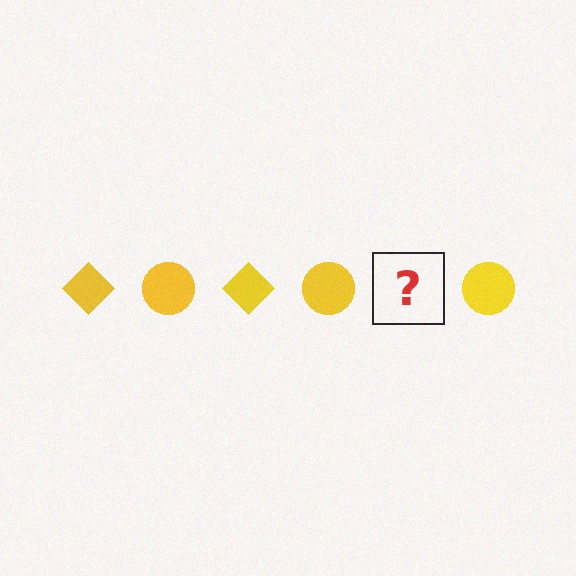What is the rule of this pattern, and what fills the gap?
The rule is that the pattern cycles through diamond, circle shapes in yellow. The gap should be filled with a yellow diamond.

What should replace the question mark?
The question mark should be replaced with a yellow diamond.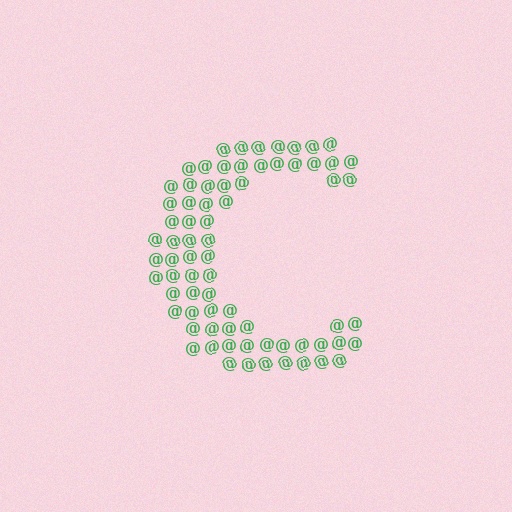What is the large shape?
The large shape is the letter C.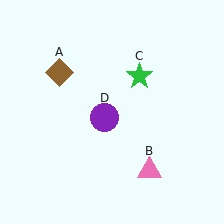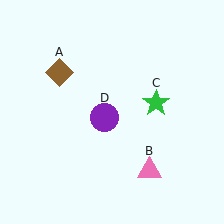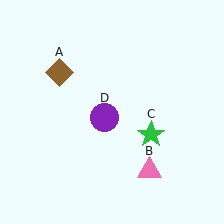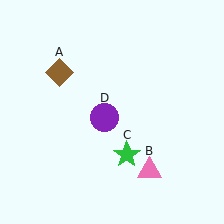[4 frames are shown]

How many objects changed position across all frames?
1 object changed position: green star (object C).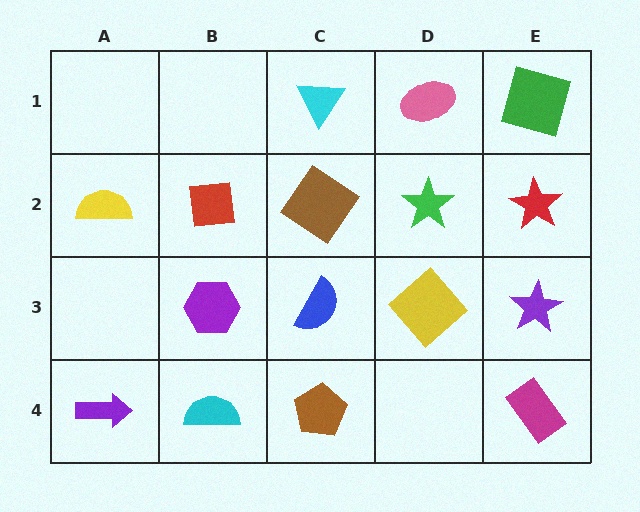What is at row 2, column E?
A red star.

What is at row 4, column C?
A brown pentagon.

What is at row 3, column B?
A purple hexagon.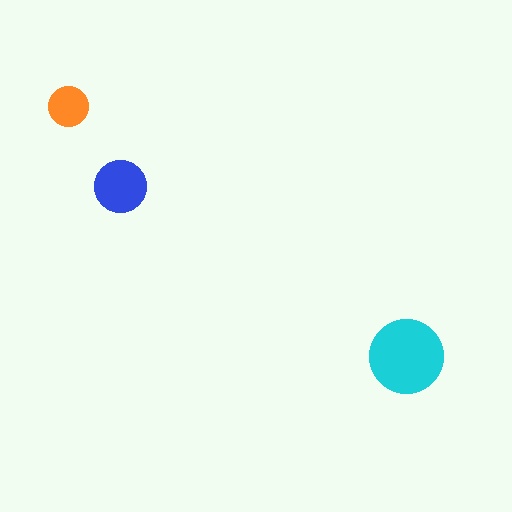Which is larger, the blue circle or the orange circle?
The blue one.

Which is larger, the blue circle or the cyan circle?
The cyan one.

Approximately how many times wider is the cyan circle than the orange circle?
About 2 times wider.